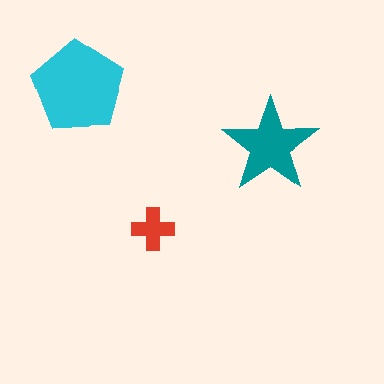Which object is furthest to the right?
The teal star is rightmost.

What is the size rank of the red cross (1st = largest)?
3rd.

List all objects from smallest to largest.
The red cross, the teal star, the cyan pentagon.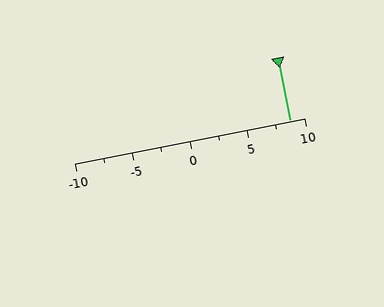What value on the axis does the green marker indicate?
The marker indicates approximately 8.8.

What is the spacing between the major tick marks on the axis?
The major ticks are spaced 5 apart.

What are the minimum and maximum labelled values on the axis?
The axis runs from -10 to 10.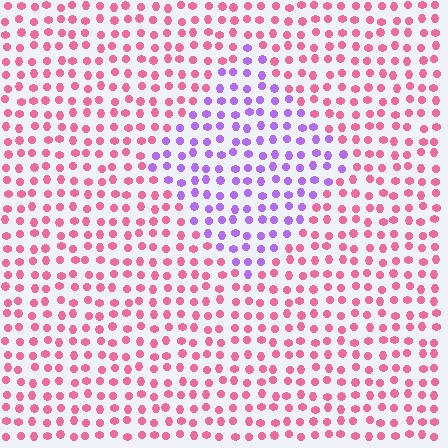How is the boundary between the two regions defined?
The boundary is defined purely by a slight shift in hue (about 64 degrees). Spacing, size, and orientation are identical on both sides.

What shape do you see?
I see a diamond.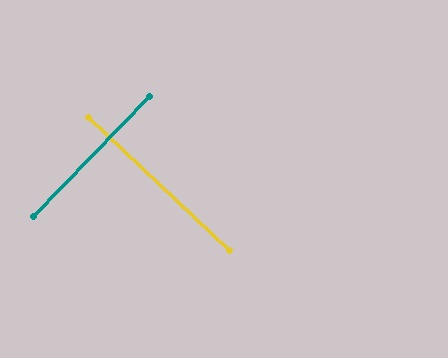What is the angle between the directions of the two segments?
Approximately 89 degrees.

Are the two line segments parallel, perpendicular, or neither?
Perpendicular — they meet at approximately 89°.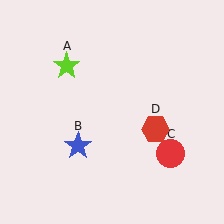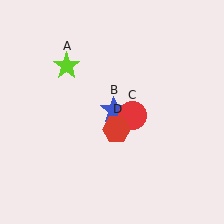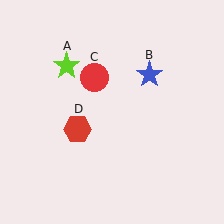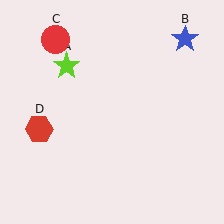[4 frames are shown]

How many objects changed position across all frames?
3 objects changed position: blue star (object B), red circle (object C), red hexagon (object D).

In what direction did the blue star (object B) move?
The blue star (object B) moved up and to the right.